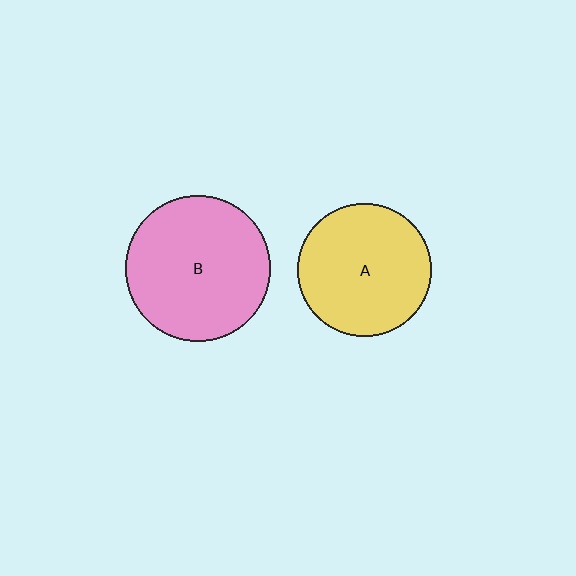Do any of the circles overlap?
No, none of the circles overlap.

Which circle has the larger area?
Circle B (pink).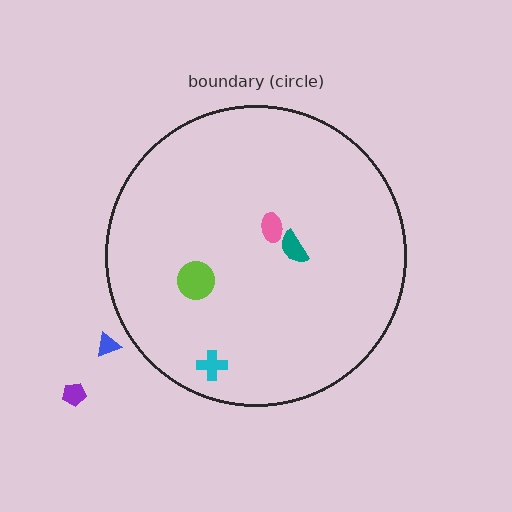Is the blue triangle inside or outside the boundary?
Outside.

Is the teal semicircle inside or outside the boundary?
Inside.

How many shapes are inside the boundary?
4 inside, 2 outside.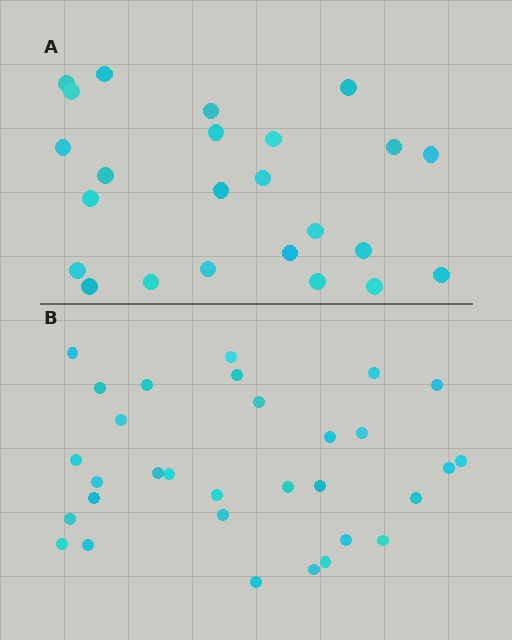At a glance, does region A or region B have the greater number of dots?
Region B (the bottom region) has more dots.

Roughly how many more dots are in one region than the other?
Region B has roughly 8 or so more dots than region A.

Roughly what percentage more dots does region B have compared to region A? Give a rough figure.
About 30% more.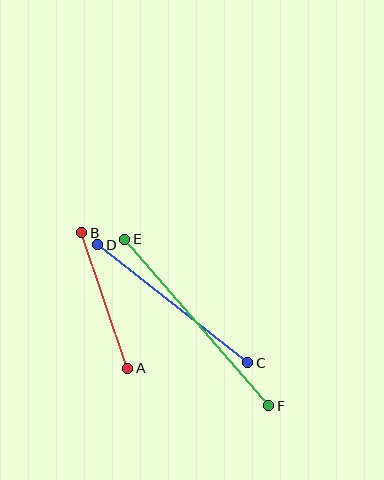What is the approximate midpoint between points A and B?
The midpoint is at approximately (105, 300) pixels.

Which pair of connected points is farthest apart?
Points E and F are farthest apart.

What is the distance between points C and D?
The distance is approximately 191 pixels.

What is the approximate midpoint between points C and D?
The midpoint is at approximately (173, 304) pixels.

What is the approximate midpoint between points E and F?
The midpoint is at approximately (197, 323) pixels.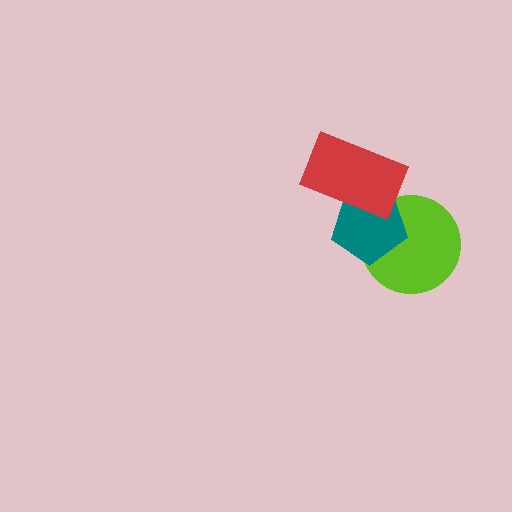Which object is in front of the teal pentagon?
The red rectangle is in front of the teal pentagon.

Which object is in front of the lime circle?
The teal pentagon is in front of the lime circle.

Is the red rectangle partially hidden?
No, no other shape covers it.